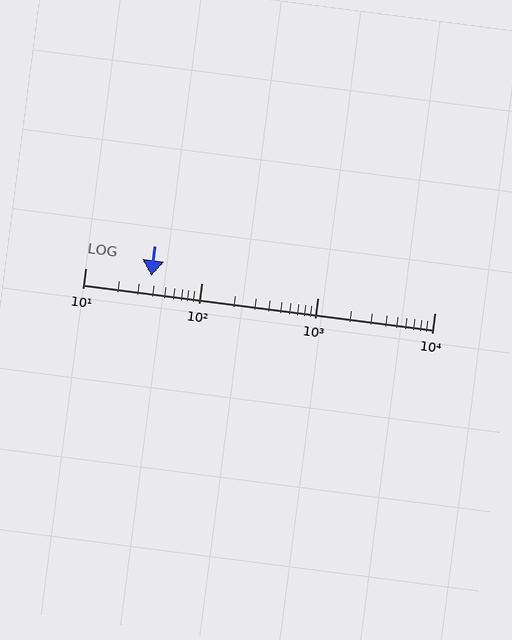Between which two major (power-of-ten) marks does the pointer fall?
The pointer is between 10 and 100.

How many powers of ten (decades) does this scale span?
The scale spans 3 decades, from 10 to 10000.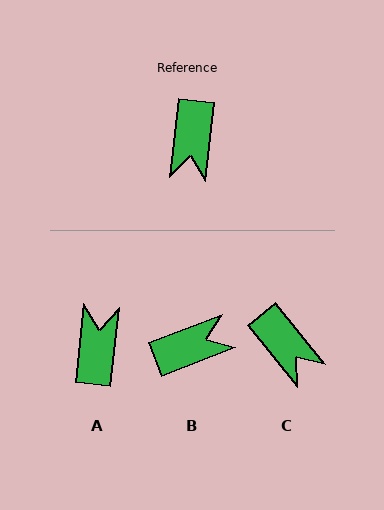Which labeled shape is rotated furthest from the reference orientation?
A, about 179 degrees away.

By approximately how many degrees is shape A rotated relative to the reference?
Approximately 179 degrees clockwise.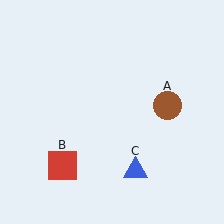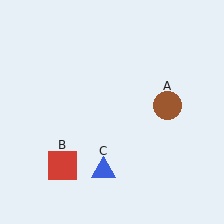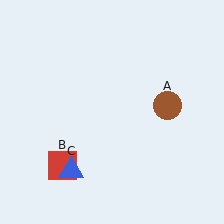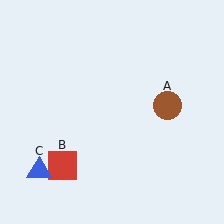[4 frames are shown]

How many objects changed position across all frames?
1 object changed position: blue triangle (object C).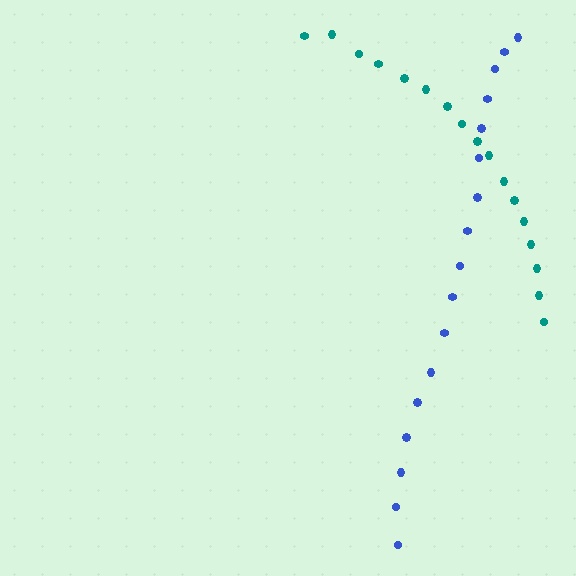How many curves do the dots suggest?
There are 2 distinct paths.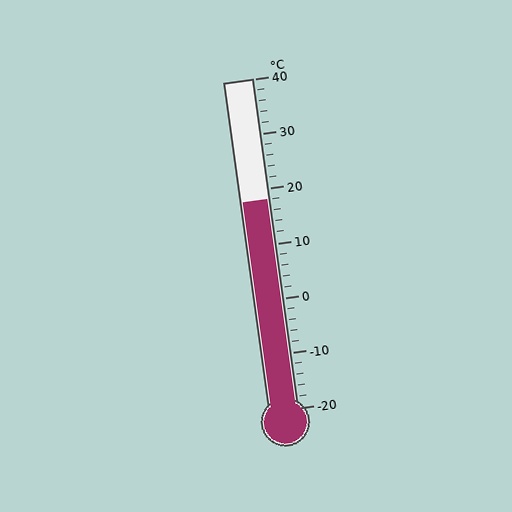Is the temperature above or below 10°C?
The temperature is above 10°C.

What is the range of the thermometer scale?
The thermometer scale ranges from -20°C to 40°C.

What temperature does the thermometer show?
The thermometer shows approximately 18°C.